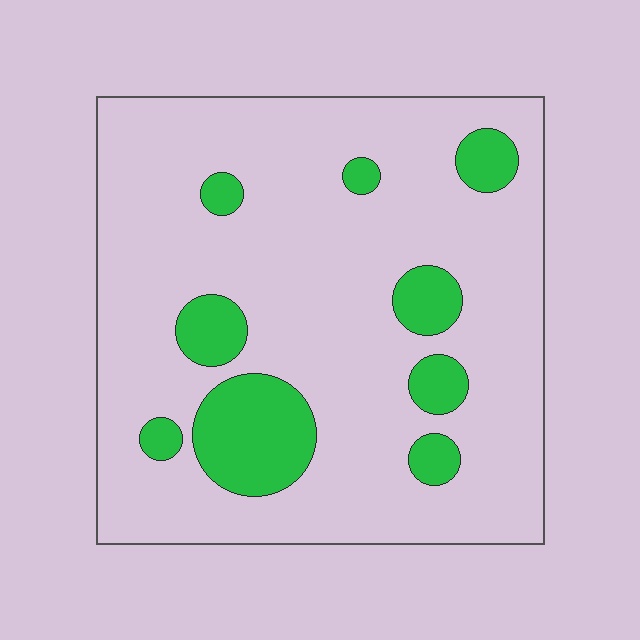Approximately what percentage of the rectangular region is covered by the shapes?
Approximately 15%.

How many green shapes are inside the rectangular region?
9.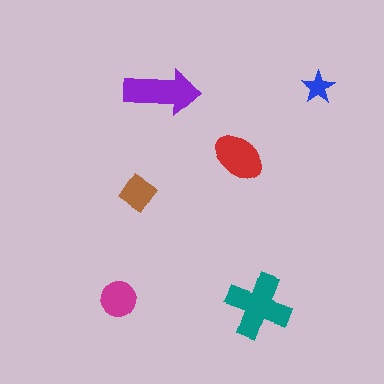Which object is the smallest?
The blue star.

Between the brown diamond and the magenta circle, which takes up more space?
The magenta circle.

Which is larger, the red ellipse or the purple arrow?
The purple arrow.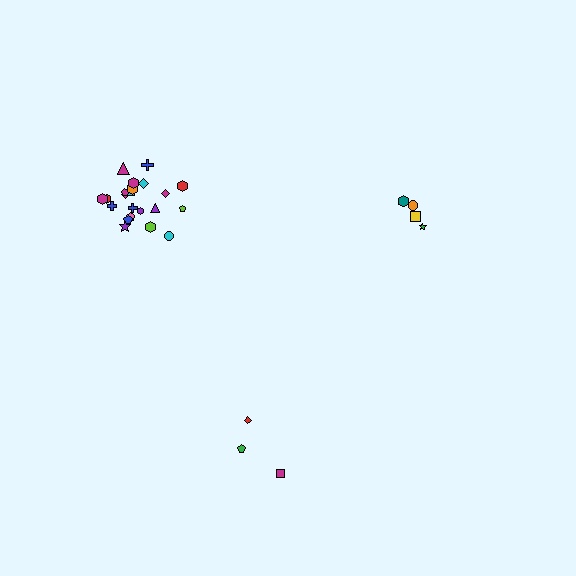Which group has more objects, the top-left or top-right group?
The top-left group.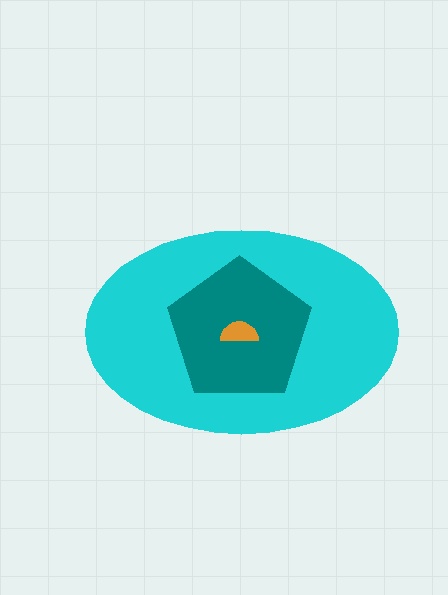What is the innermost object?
The orange semicircle.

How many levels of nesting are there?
3.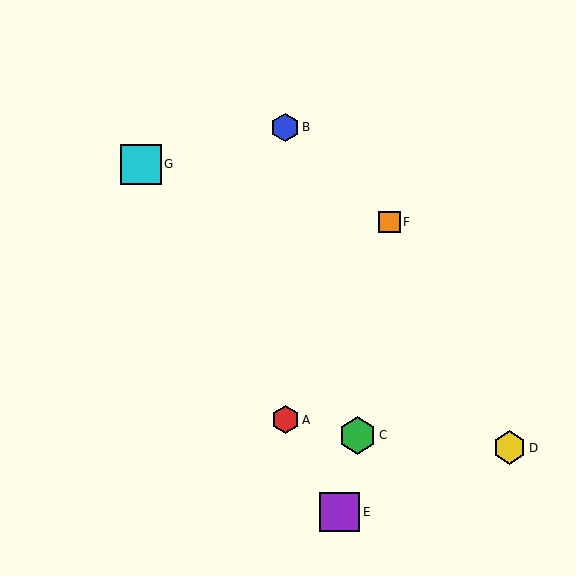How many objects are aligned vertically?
2 objects (A, B) are aligned vertically.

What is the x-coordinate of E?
Object E is at x≈340.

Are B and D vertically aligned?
No, B is at x≈285 and D is at x≈510.